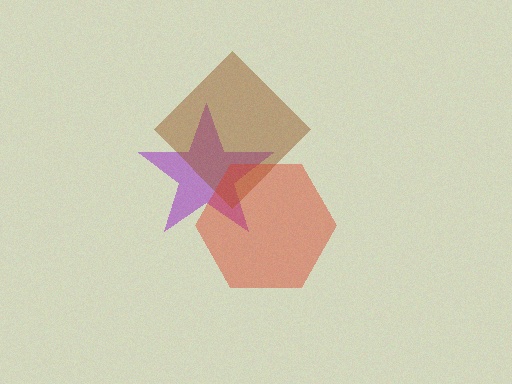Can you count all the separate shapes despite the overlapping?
Yes, there are 3 separate shapes.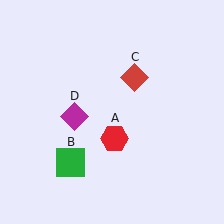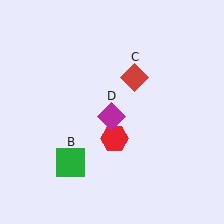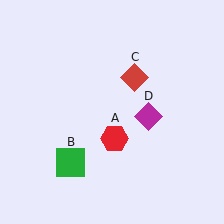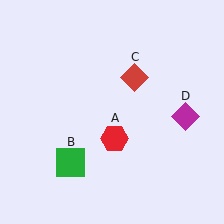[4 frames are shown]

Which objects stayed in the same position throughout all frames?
Red hexagon (object A) and green square (object B) and red diamond (object C) remained stationary.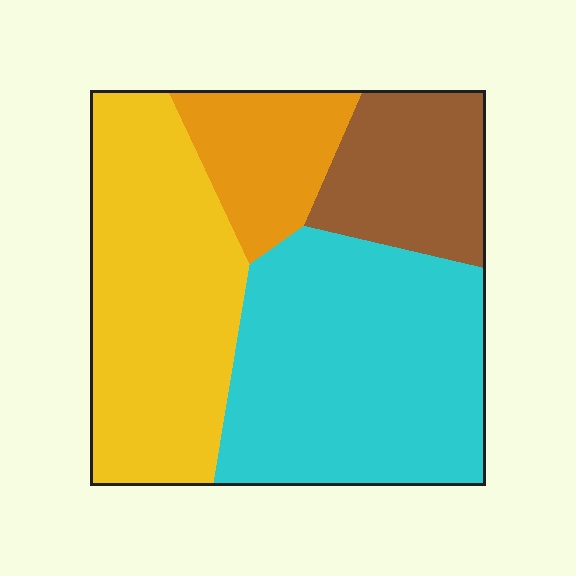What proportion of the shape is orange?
Orange covers 12% of the shape.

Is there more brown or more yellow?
Yellow.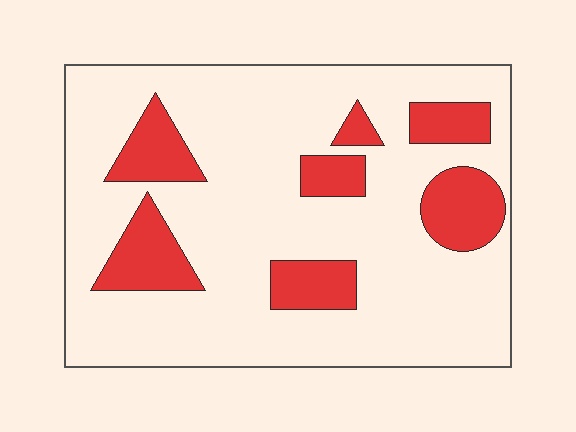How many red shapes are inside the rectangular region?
7.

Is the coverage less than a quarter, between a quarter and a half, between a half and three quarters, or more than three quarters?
Less than a quarter.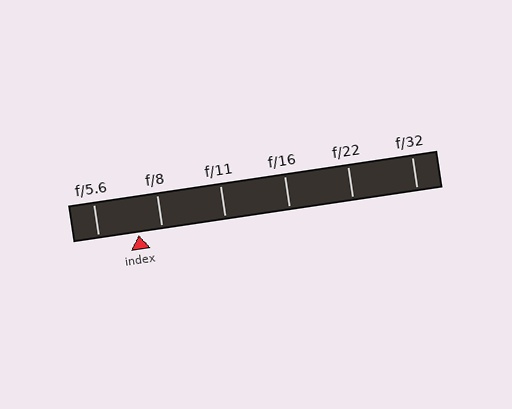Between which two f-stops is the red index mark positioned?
The index mark is between f/5.6 and f/8.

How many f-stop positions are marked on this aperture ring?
There are 6 f-stop positions marked.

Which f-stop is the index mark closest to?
The index mark is closest to f/8.